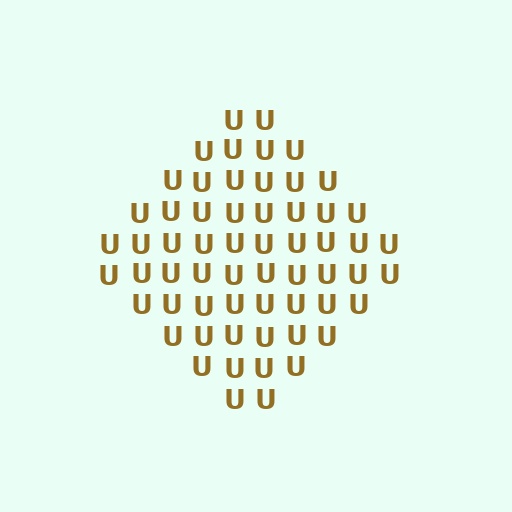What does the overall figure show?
The overall figure shows a diamond.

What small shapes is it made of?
It is made of small letter U's.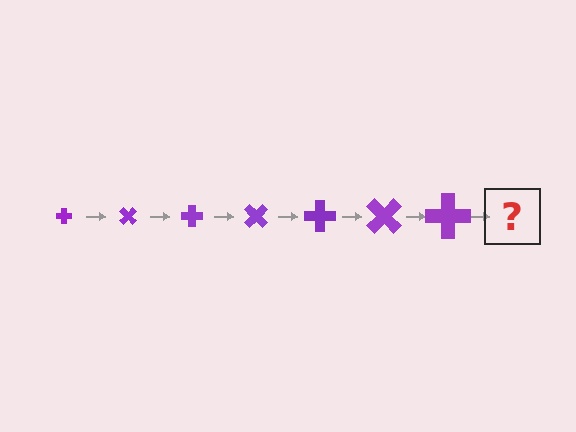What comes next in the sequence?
The next element should be a cross, larger than the previous one and rotated 315 degrees from the start.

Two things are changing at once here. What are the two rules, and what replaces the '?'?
The two rules are that the cross grows larger each step and it rotates 45 degrees each step. The '?' should be a cross, larger than the previous one and rotated 315 degrees from the start.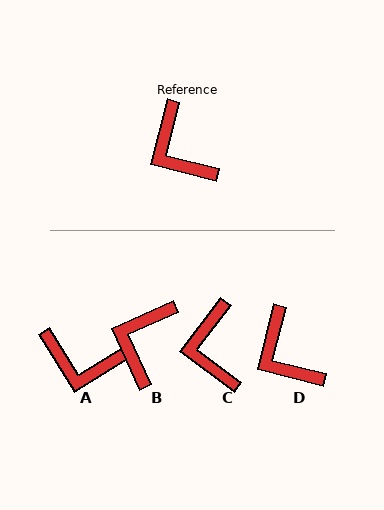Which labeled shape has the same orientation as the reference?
D.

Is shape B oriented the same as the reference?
No, it is off by about 52 degrees.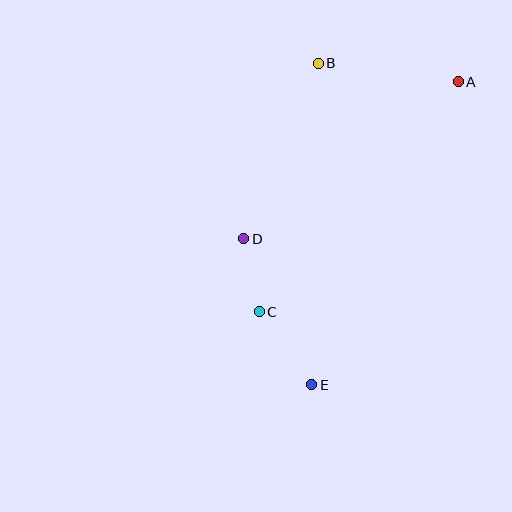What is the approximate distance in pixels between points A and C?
The distance between A and C is approximately 304 pixels.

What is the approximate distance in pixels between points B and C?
The distance between B and C is approximately 255 pixels.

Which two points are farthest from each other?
Points A and E are farthest from each other.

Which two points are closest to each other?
Points C and D are closest to each other.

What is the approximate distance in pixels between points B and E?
The distance between B and E is approximately 321 pixels.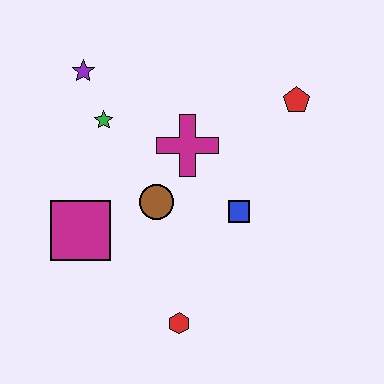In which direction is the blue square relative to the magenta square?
The blue square is to the right of the magenta square.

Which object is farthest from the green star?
The red hexagon is farthest from the green star.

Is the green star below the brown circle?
No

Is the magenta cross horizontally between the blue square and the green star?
Yes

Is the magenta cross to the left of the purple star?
No